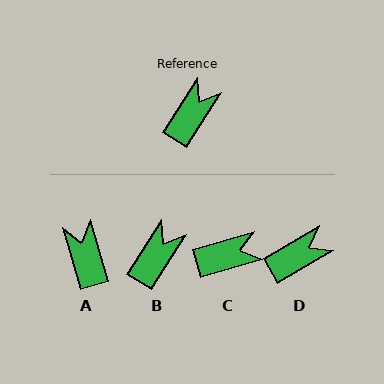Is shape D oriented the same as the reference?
No, it is off by about 27 degrees.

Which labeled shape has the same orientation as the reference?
B.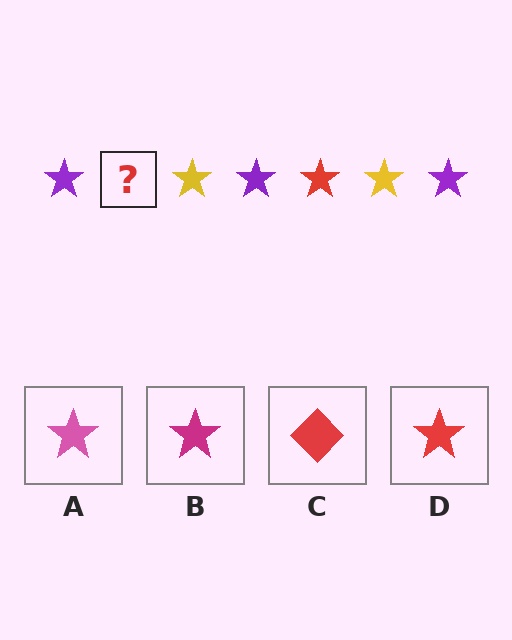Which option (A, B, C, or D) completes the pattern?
D.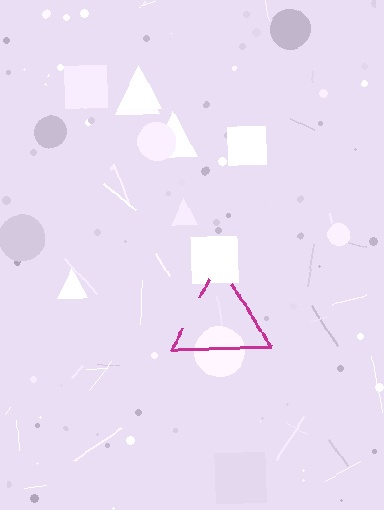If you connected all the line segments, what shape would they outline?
They would outline a triangle.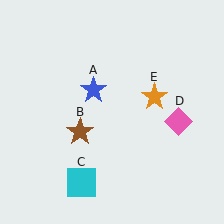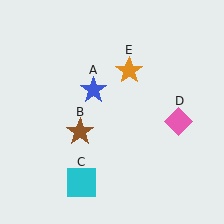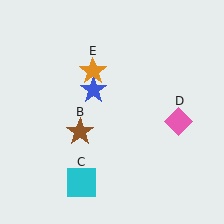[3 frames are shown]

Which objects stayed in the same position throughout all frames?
Blue star (object A) and brown star (object B) and cyan square (object C) and pink diamond (object D) remained stationary.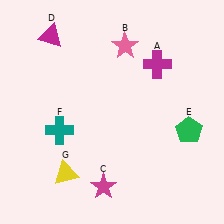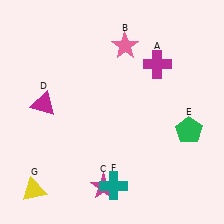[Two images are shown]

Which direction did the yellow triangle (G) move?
The yellow triangle (G) moved left.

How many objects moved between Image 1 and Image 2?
3 objects moved between the two images.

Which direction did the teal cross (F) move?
The teal cross (F) moved down.